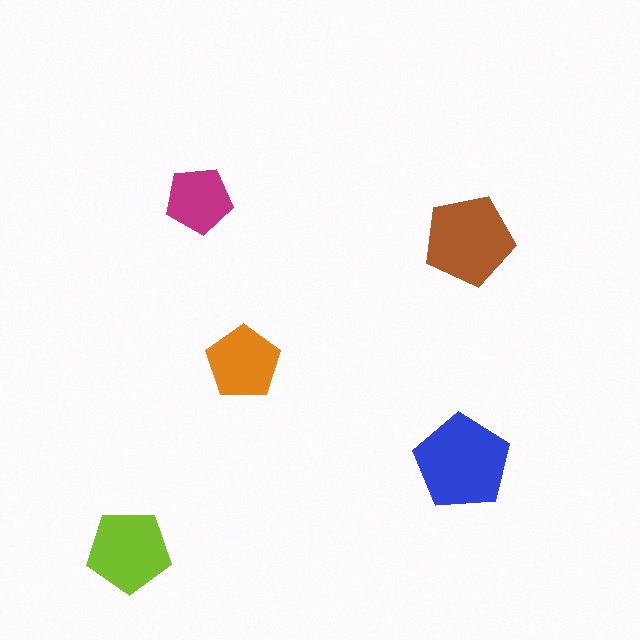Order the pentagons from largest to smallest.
the blue one, the brown one, the lime one, the orange one, the magenta one.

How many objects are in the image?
There are 5 objects in the image.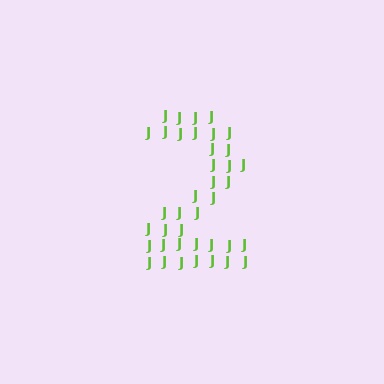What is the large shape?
The large shape is the digit 2.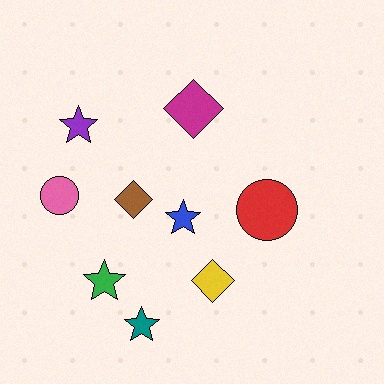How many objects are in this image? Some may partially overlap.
There are 9 objects.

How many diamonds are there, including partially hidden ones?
There are 3 diamonds.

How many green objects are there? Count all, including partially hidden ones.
There is 1 green object.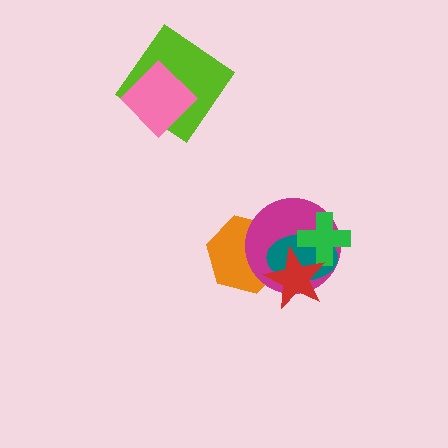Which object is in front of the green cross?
The red star is in front of the green cross.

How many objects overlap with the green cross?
3 objects overlap with the green cross.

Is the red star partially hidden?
No, no other shape covers it.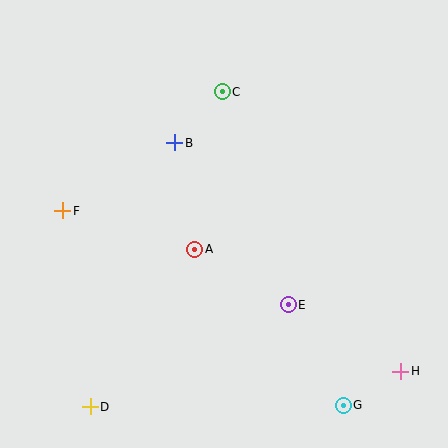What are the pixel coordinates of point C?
Point C is at (222, 92).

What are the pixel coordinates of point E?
Point E is at (288, 305).